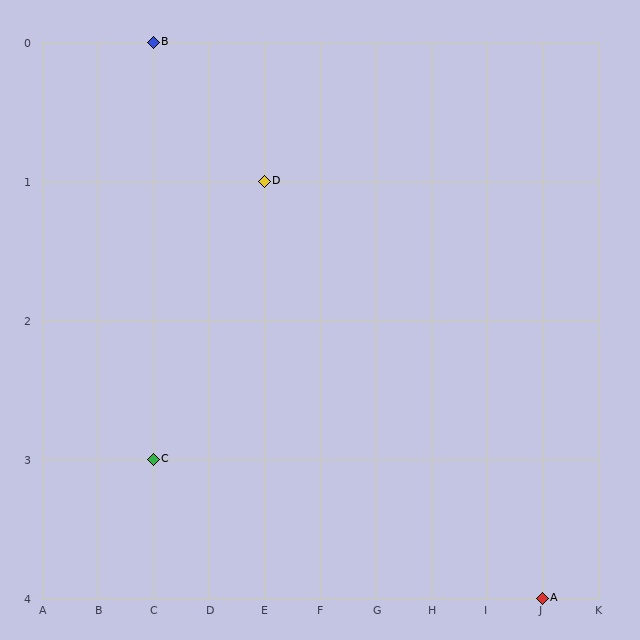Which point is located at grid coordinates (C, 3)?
Point C is at (C, 3).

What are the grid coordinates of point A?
Point A is at grid coordinates (J, 4).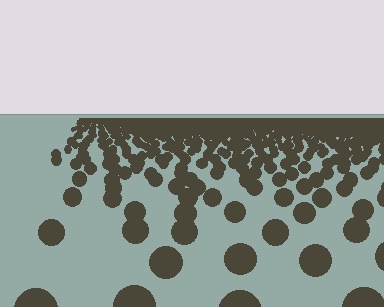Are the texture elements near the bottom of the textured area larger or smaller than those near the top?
Larger. Near the bottom, elements are closer to the viewer and appear at a bigger on-screen size.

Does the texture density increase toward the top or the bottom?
Density increases toward the top.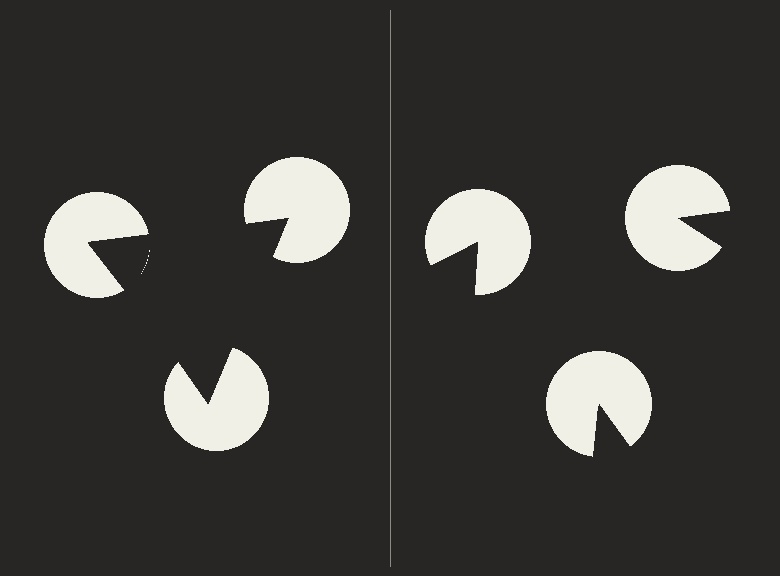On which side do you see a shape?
An illusory triangle appears on the left side. On the right side the wedge cuts are rotated, so no coherent shape forms.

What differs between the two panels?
The pac-man discs are positioned identically on both sides; only the wedge orientations differ. On the left they align to a triangle; on the right they are misaligned.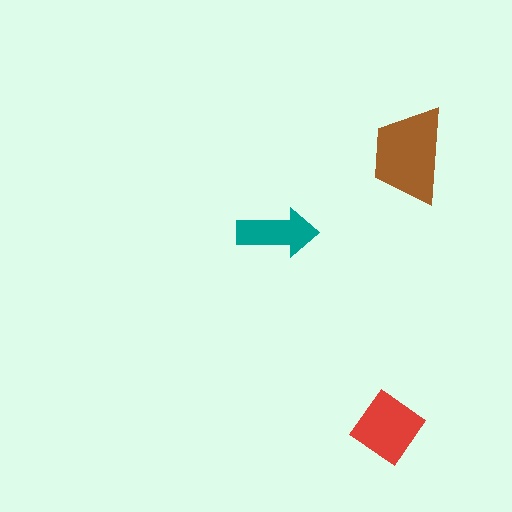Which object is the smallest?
The teal arrow.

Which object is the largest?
The brown trapezoid.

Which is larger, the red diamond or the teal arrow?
The red diamond.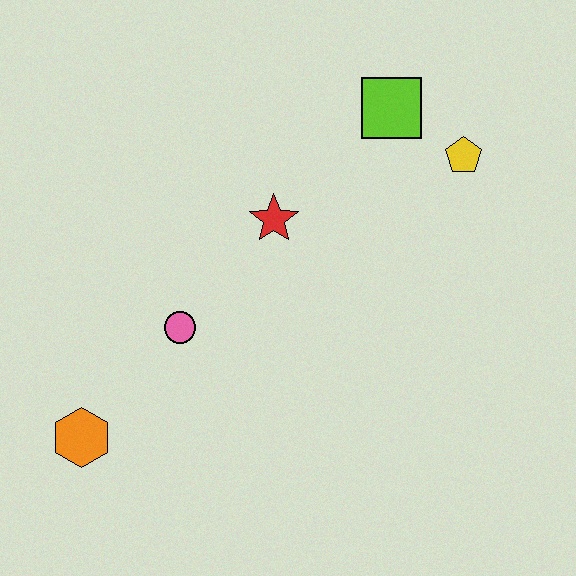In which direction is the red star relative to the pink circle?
The red star is above the pink circle.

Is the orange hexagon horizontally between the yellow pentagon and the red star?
No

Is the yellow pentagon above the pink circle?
Yes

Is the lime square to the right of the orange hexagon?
Yes